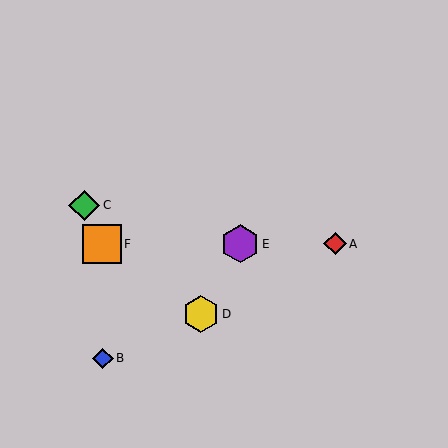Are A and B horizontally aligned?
No, A is at y≈244 and B is at y≈358.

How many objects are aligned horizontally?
3 objects (A, E, F) are aligned horizontally.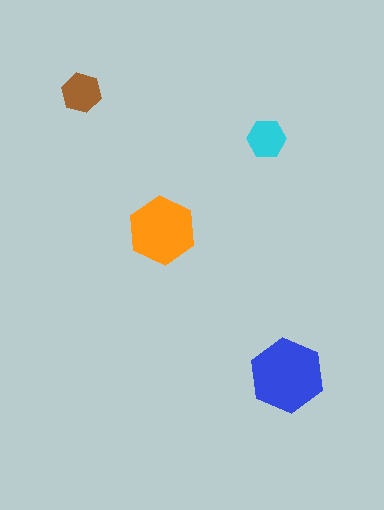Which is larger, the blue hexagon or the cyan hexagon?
The blue one.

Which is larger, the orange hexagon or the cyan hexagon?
The orange one.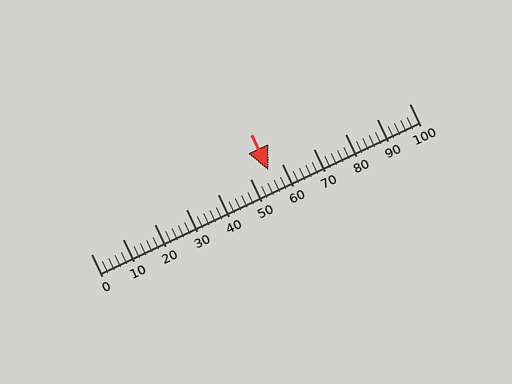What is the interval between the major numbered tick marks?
The major tick marks are spaced 10 units apart.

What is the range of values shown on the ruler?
The ruler shows values from 0 to 100.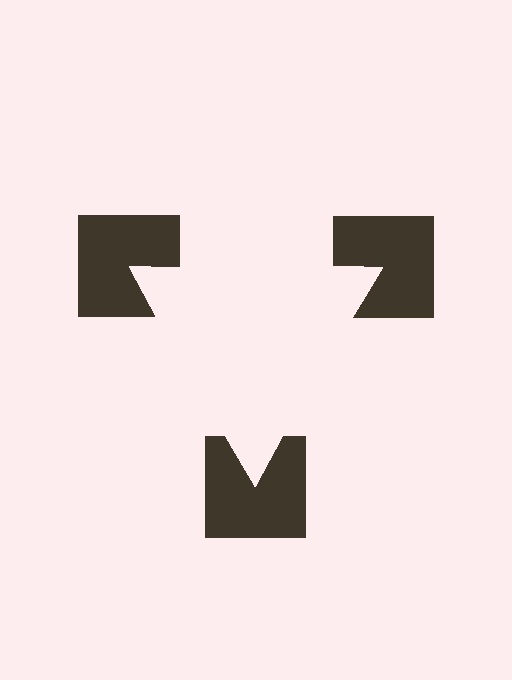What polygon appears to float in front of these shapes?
An illusory triangle — its edges are inferred from the aligned wedge cuts in the notched squares, not physically drawn.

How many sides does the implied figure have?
3 sides.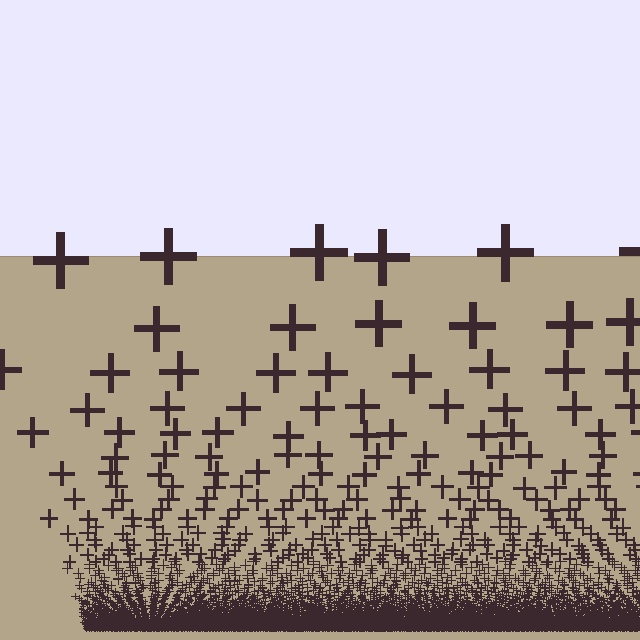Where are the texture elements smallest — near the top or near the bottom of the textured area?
Near the bottom.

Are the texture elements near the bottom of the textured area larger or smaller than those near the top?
Smaller. The gradient is inverted — elements near the bottom are smaller and denser.